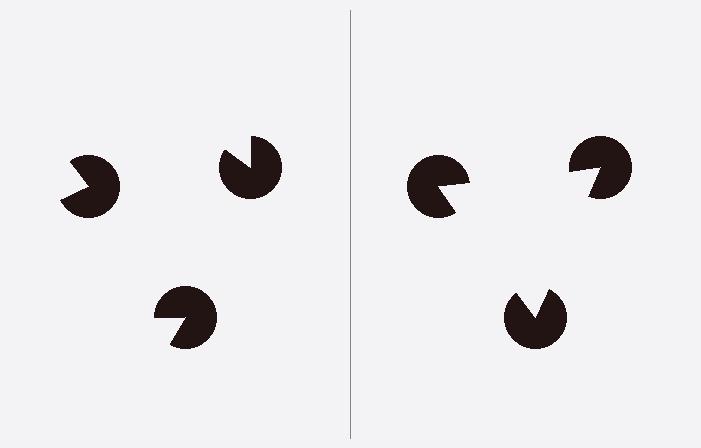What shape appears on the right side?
An illusory triangle.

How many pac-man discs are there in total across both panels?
6 — 3 on each side.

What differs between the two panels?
The pac-man discs are positioned identically on both sides; only the wedge orientations differ. On the right they align to a triangle; on the left they are misaligned.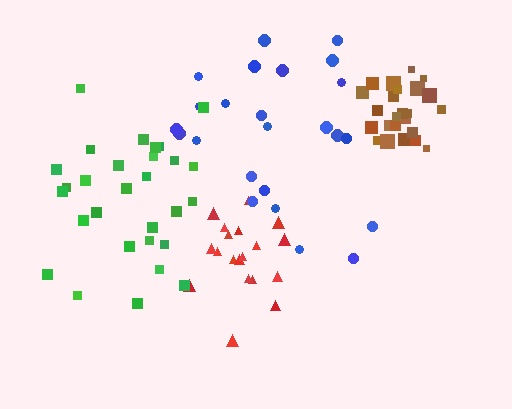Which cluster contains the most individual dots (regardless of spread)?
Green (29).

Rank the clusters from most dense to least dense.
brown, red, green, blue.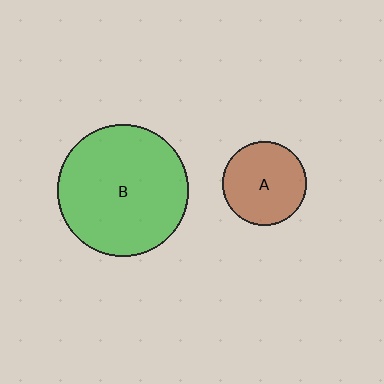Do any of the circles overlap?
No, none of the circles overlap.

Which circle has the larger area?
Circle B (green).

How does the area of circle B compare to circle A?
Approximately 2.4 times.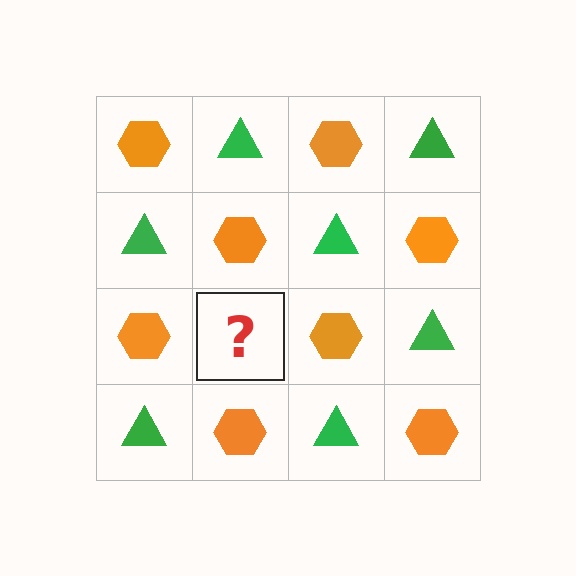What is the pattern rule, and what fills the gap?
The rule is that it alternates orange hexagon and green triangle in a checkerboard pattern. The gap should be filled with a green triangle.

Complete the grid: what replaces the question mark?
The question mark should be replaced with a green triangle.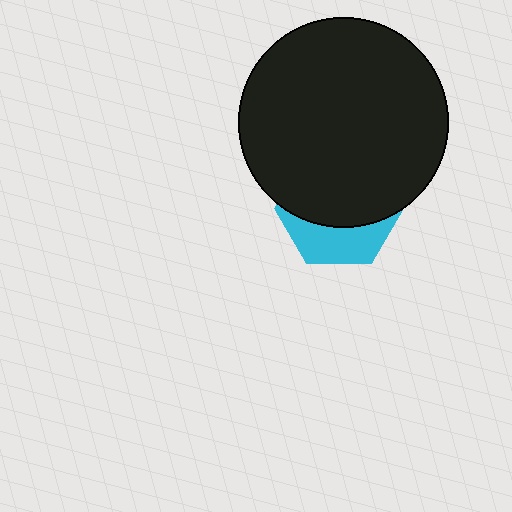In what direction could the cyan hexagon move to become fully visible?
The cyan hexagon could move down. That would shift it out from behind the black circle entirely.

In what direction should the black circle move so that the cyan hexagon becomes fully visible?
The black circle should move up. That is the shortest direction to clear the overlap and leave the cyan hexagon fully visible.